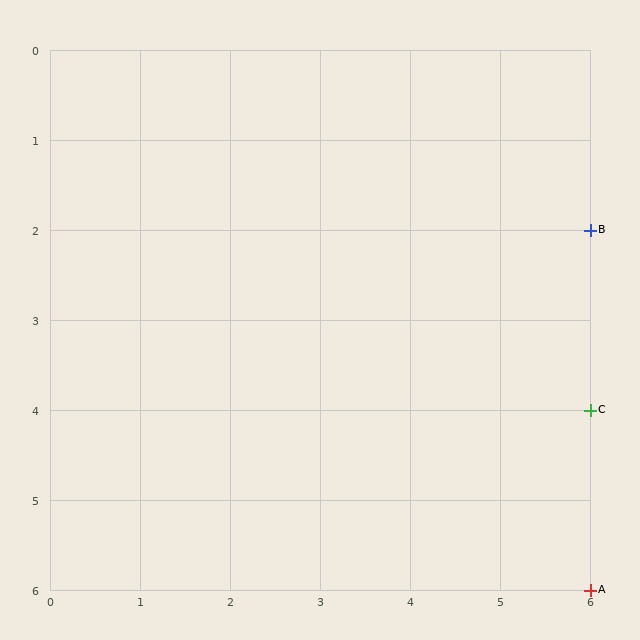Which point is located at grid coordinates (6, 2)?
Point B is at (6, 2).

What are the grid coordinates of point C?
Point C is at grid coordinates (6, 4).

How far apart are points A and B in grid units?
Points A and B are 4 rows apart.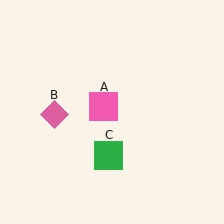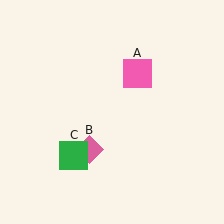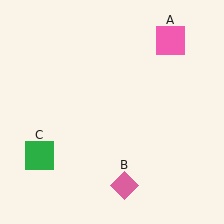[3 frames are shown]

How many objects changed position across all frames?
3 objects changed position: pink square (object A), pink diamond (object B), green square (object C).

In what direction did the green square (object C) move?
The green square (object C) moved left.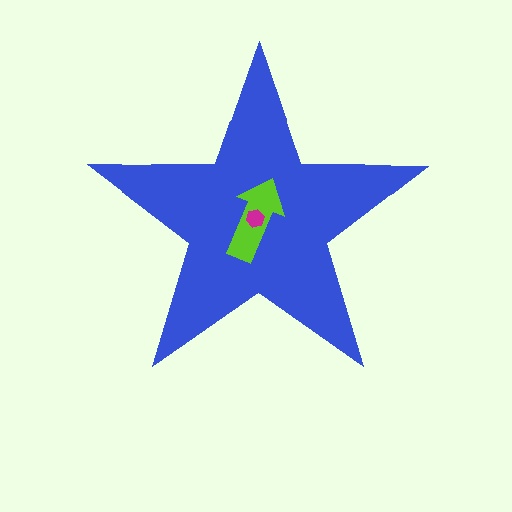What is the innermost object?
The magenta hexagon.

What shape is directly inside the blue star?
The lime arrow.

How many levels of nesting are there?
3.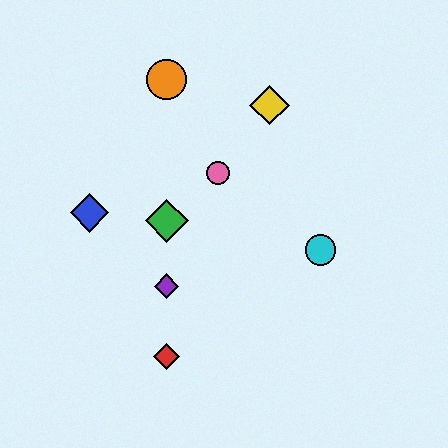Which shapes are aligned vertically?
The red diamond, the green diamond, the purple diamond, the orange circle are aligned vertically.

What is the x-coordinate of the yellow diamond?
The yellow diamond is at x≈270.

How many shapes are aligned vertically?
4 shapes (the red diamond, the green diamond, the purple diamond, the orange circle) are aligned vertically.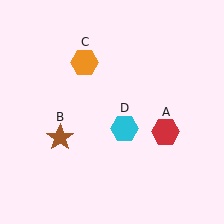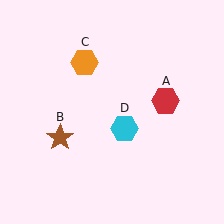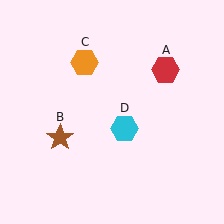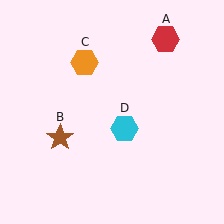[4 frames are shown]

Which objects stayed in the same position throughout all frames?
Brown star (object B) and orange hexagon (object C) and cyan hexagon (object D) remained stationary.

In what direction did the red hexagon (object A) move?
The red hexagon (object A) moved up.